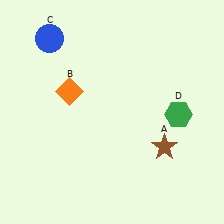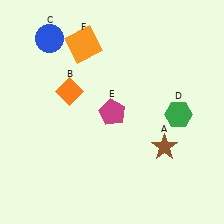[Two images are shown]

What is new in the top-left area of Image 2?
An orange square (F) was added in the top-left area of Image 2.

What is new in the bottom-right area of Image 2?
A magenta pentagon (E) was added in the bottom-right area of Image 2.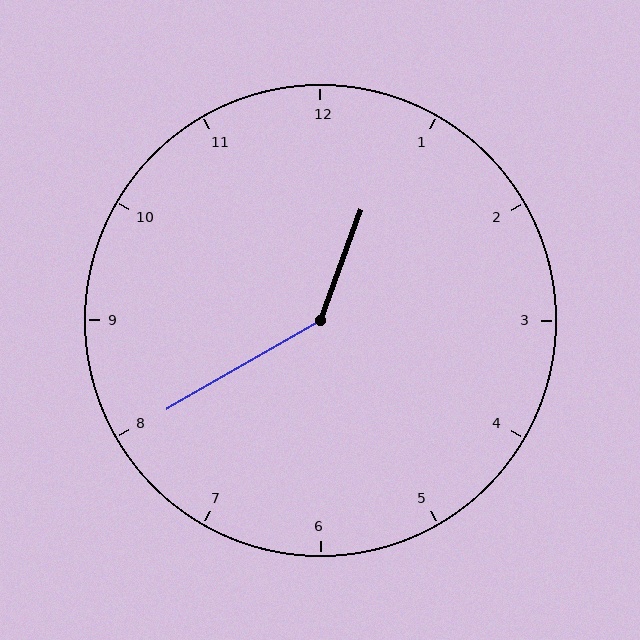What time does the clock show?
12:40.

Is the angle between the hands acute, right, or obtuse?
It is obtuse.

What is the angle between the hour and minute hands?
Approximately 140 degrees.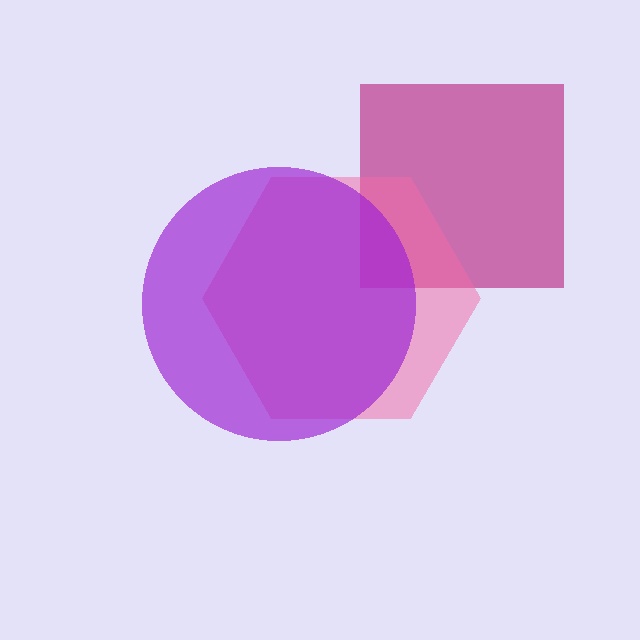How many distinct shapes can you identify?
There are 3 distinct shapes: a magenta square, a pink hexagon, a purple circle.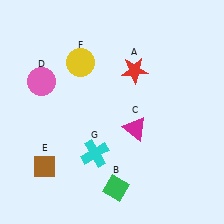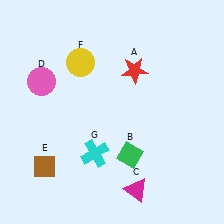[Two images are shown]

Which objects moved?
The objects that moved are: the green diamond (B), the magenta triangle (C).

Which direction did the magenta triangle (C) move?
The magenta triangle (C) moved down.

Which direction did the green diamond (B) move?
The green diamond (B) moved up.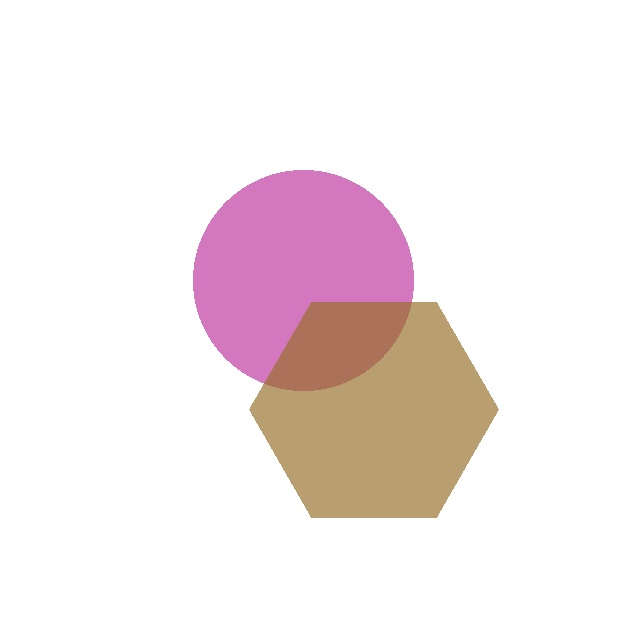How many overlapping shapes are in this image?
There are 2 overlapping shapes in the image.